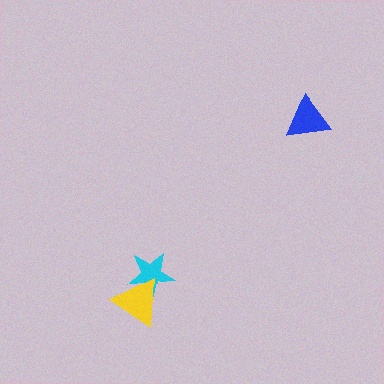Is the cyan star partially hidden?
Yes, it is partially covered by another shape.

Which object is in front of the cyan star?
The yellow triangle is in front of the cyan star.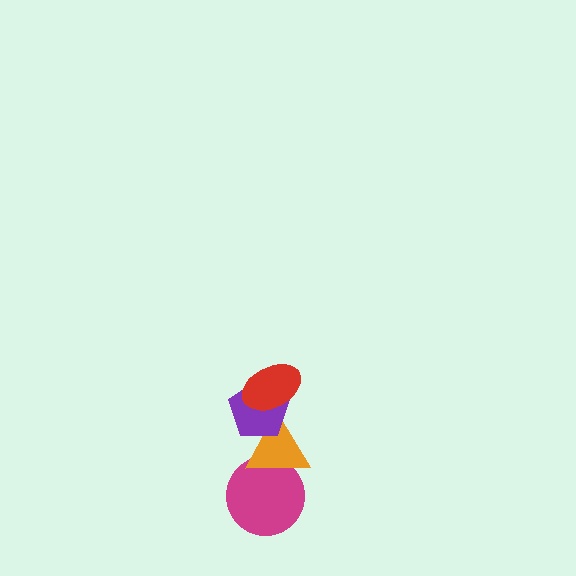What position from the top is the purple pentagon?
The purple pentagon is 2nd from the top.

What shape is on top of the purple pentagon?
The red ellipse is on top of the purple pentagon.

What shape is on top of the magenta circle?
The orange triangle is on top of the magenta circle.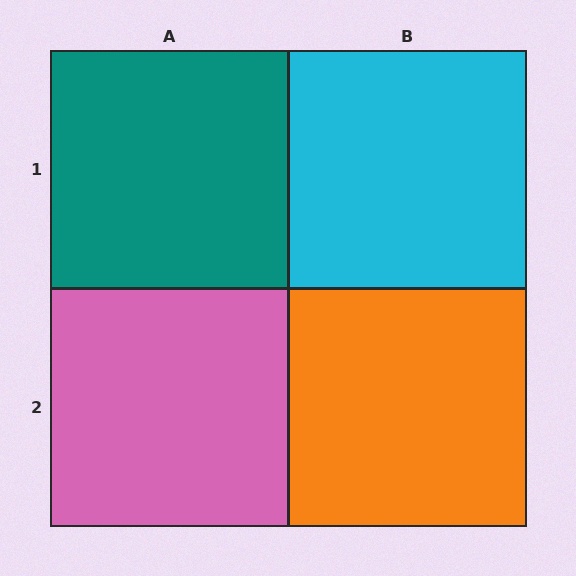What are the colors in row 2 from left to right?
Pink, orange.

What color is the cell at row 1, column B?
Cyan.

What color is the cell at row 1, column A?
Teal.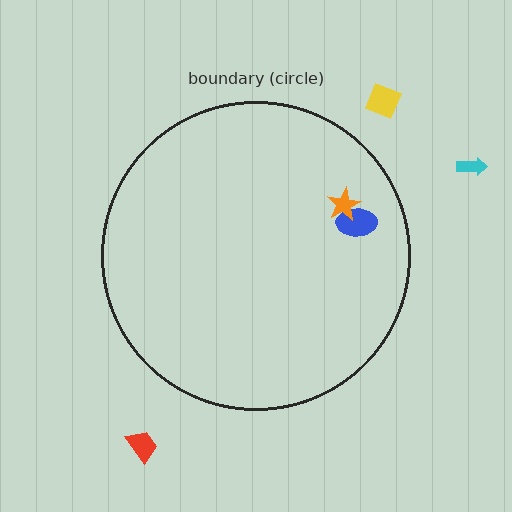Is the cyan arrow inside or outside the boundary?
Outside.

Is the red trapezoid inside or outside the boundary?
Outside.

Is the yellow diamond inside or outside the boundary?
Outside.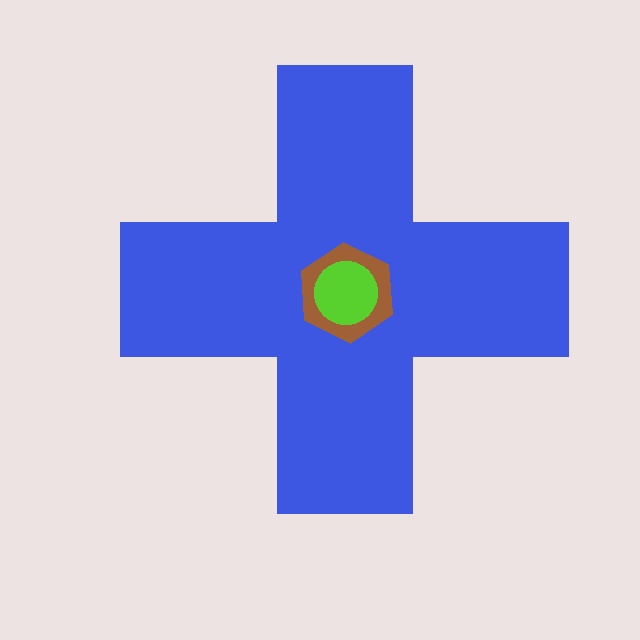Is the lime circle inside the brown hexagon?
Yes.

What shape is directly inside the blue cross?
The brown hexagon.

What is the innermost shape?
The lime circle.